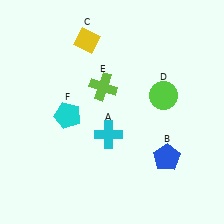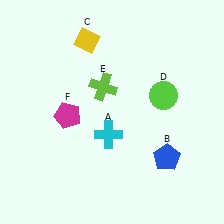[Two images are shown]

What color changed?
The pentagon (F) changed from cyan in Image 1 to magenta in Image 2.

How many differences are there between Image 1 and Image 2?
There is 1 difference between the two images.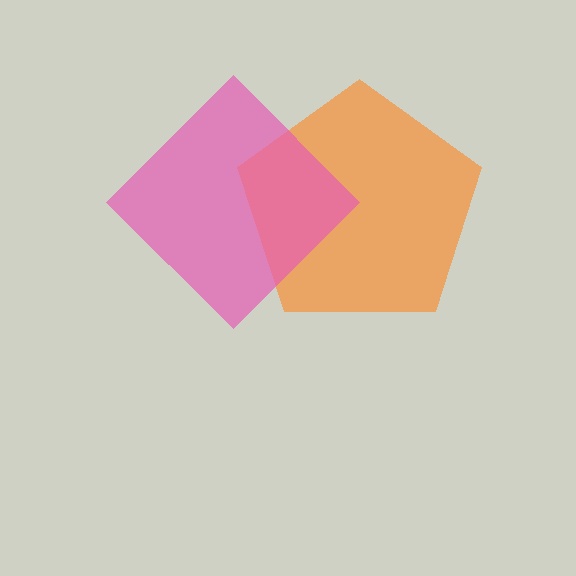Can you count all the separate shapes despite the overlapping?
Yes, there are 2 separate shapes.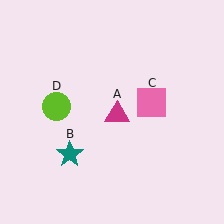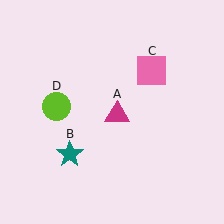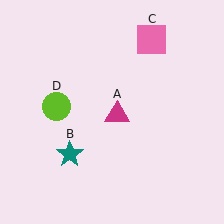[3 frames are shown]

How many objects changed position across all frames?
1 object changed position: pink square (object C).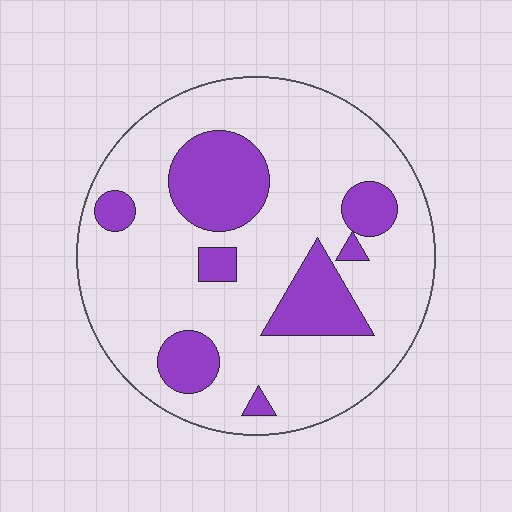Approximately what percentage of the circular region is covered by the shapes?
Approximately 25%.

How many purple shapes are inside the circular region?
8.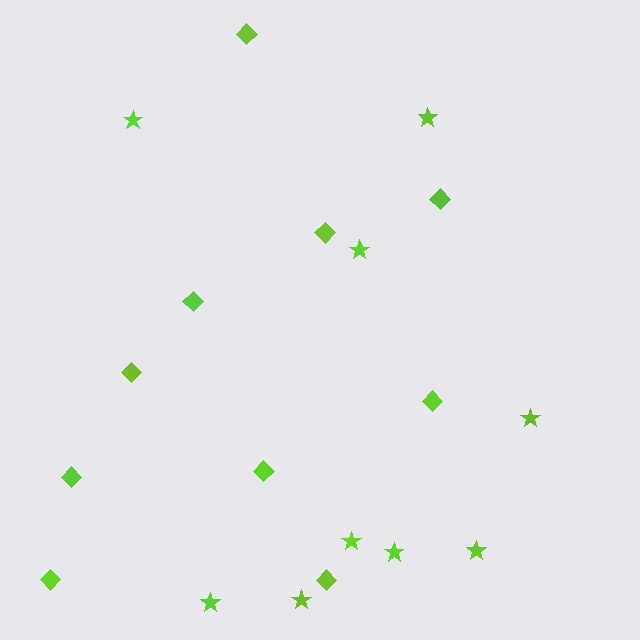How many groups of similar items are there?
There are 2 groups: one group of stars (9) and one group of diamonds (10).